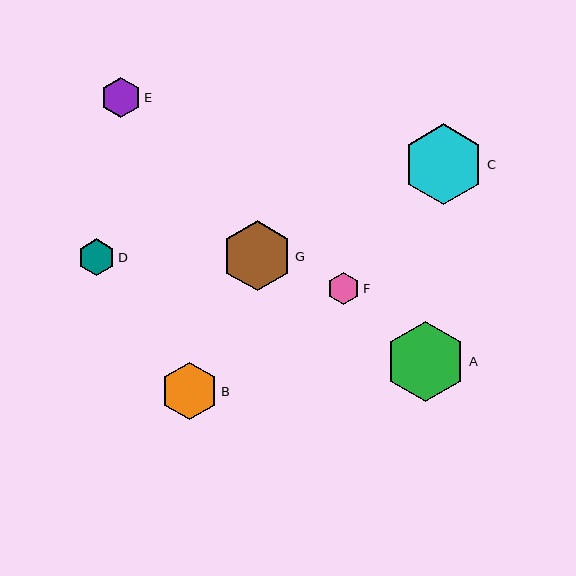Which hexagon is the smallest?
Hexagon F is the smallest with a size of approximately 32 pixels.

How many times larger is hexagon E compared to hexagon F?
Hexagon E is approximately 1.2 times the size of hexagon F.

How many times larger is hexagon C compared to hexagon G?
Hexagon C is approximately 1.2 times the size of hexagon G.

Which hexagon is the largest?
Hexagon C is the largest with a size of approximately 81 pixels.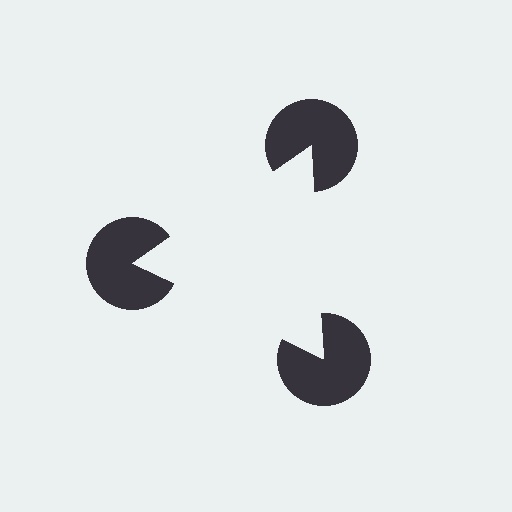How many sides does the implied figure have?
3 sides.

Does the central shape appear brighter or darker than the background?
It typically appears slightly brighter than the background, even though no actual brightness change is drawn.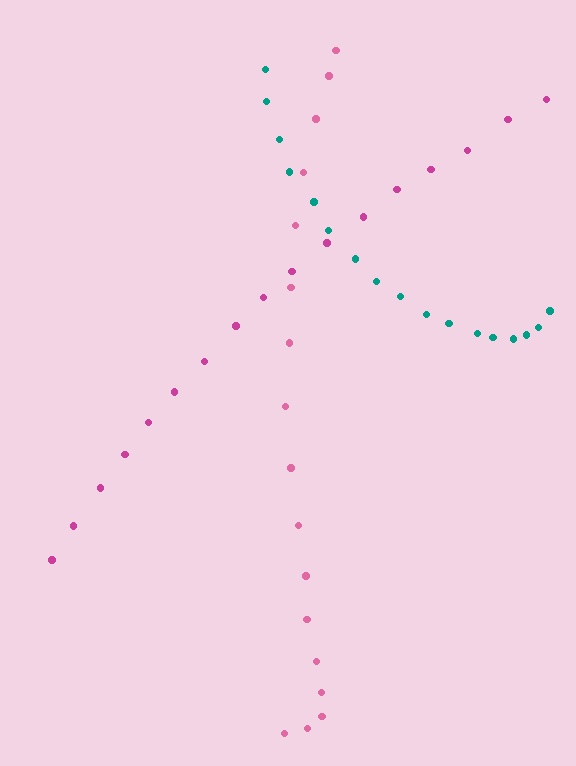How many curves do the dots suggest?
There are 3 distinct paths.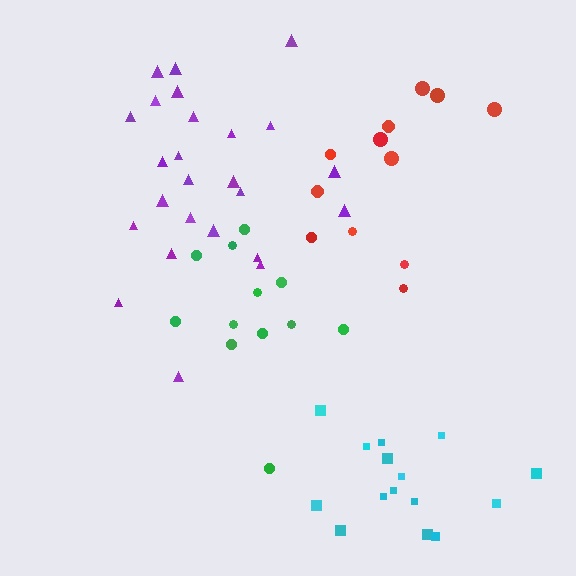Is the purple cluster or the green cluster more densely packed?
Purple.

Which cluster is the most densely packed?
Purple.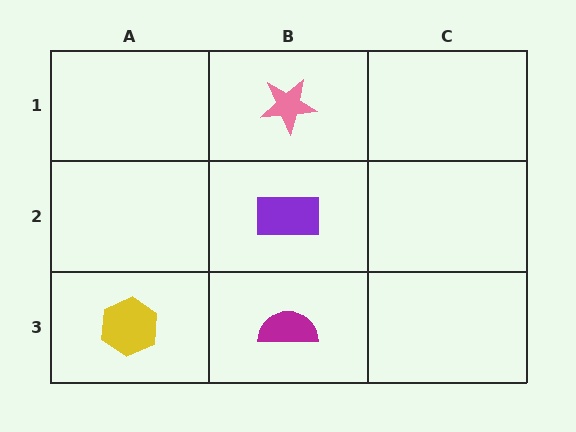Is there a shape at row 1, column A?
No, that cell is empty.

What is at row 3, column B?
A magenta semicircle.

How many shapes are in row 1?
1 shape.